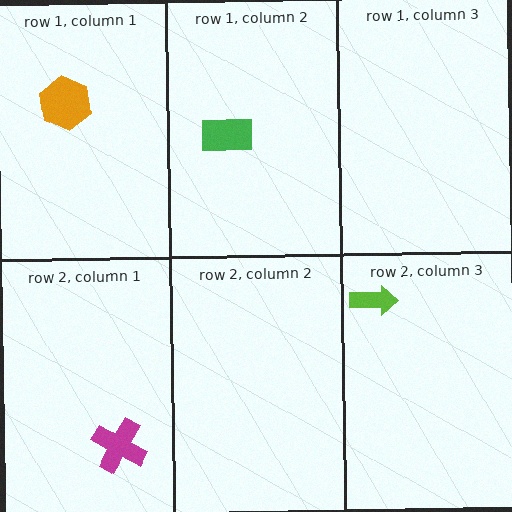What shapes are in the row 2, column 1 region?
The magenta cross.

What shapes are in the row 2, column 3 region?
The lime arrow.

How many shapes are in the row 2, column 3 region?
1.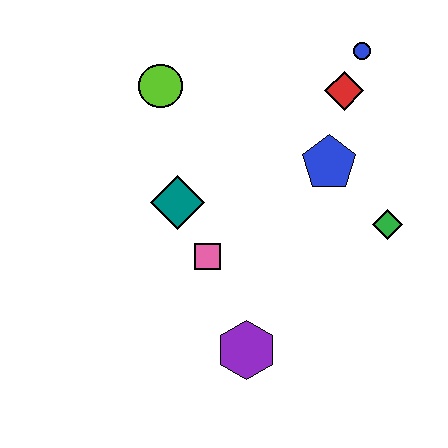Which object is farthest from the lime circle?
The purple hexagon is farthest from the lime circle.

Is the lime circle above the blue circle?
No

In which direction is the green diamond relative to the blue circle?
The green diamond is below the blue circle.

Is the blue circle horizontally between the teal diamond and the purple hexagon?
No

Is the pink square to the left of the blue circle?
Yes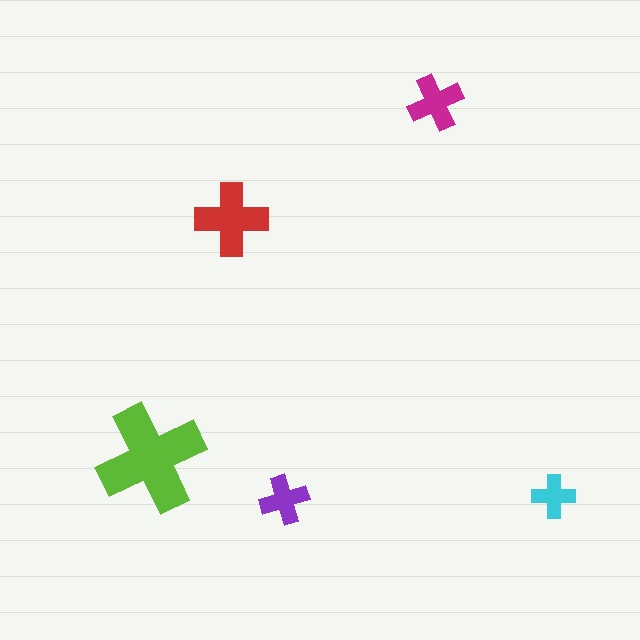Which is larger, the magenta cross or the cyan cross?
The magenta one.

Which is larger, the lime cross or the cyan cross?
The lime one.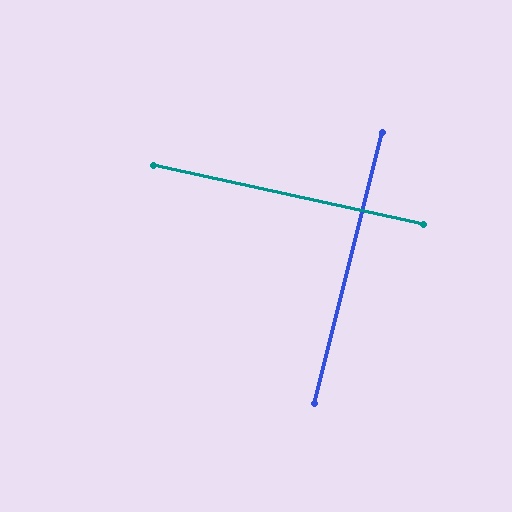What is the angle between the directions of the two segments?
Approximately 88 degrees.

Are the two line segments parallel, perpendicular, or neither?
Perpendicular — they meet at approximately 88°.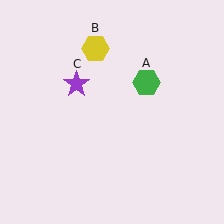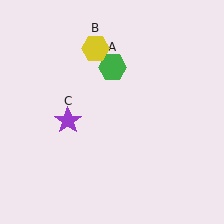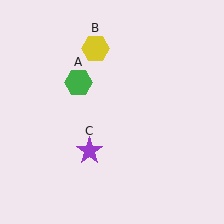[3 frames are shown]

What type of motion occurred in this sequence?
The green hexagon (object A), purple star (object C) rotated counterclockwise around the center of the scene.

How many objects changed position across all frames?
2 objects changed position: green hexagon (object A), purple star (object C).